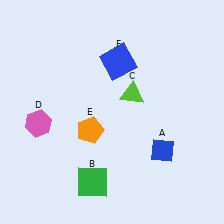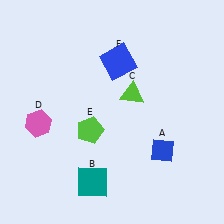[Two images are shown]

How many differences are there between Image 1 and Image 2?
There are 2 differences between the two images.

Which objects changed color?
B changed from green to teal. E changed from orange to lime.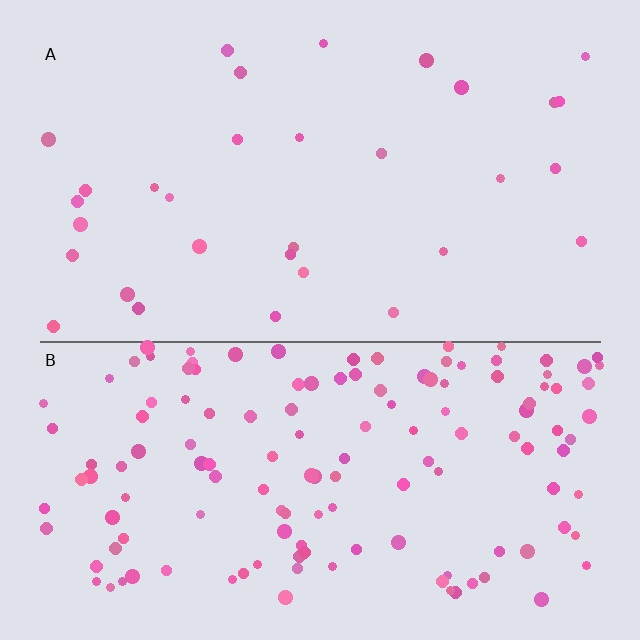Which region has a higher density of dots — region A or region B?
B (the bottom).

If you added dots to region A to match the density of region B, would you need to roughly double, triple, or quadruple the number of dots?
Approximately quadruple.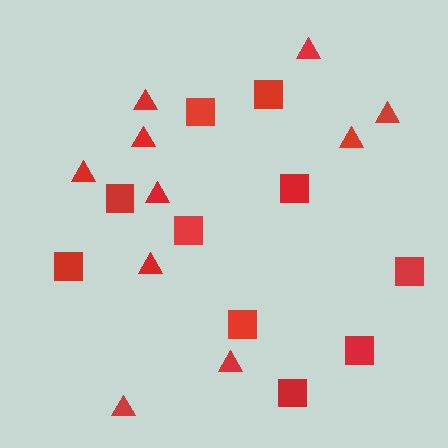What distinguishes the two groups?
There are 2 groups: one group of triangles (10) and one group of squares (10).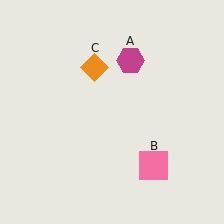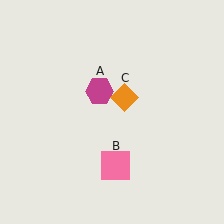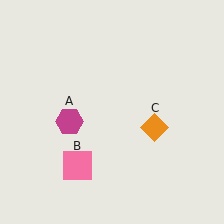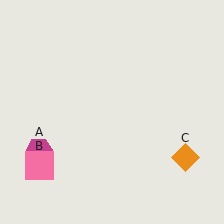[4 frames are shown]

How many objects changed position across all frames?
3 objects changed position: magenta hexagon (object A), pink square (object B), orange diamond (object C).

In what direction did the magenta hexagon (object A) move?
The magenta hexagon (object A) moved down and to the left.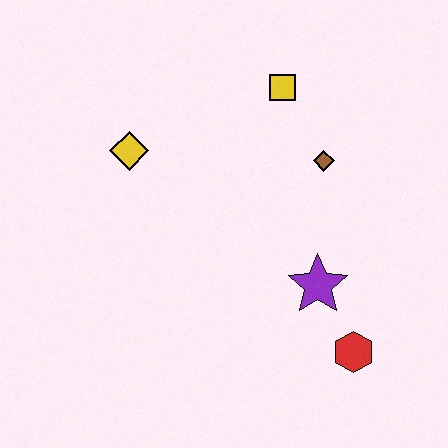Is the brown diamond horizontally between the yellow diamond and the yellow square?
No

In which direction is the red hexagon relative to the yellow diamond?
The red hexagon is to the right of the yellow diamond.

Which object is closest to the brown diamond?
The yellow square is closest to the brown diamond.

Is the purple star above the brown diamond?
No